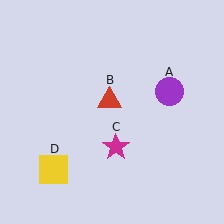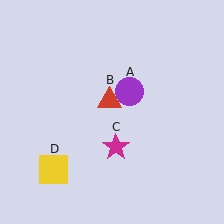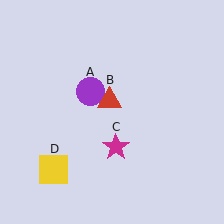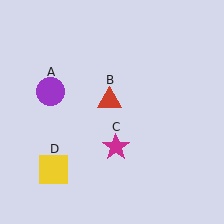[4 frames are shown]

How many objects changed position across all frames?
1 object changed position: purple circle (object A).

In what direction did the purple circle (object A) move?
The purple circle (object A) moved left.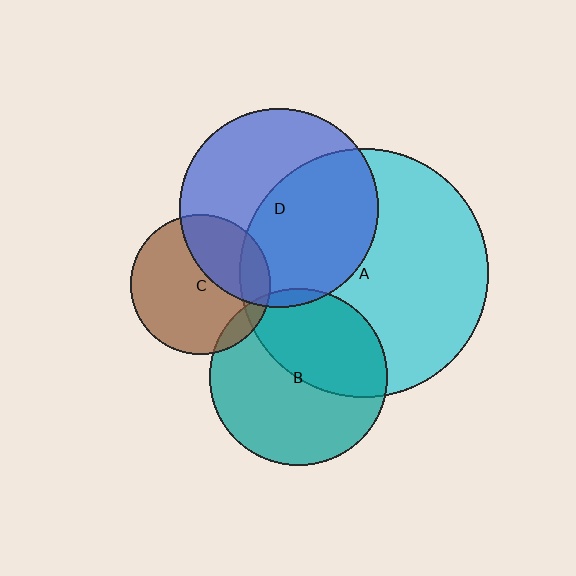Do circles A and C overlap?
Yes.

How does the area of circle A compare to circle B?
Approximately 2.0 times.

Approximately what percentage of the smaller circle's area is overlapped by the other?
Approximately 15%.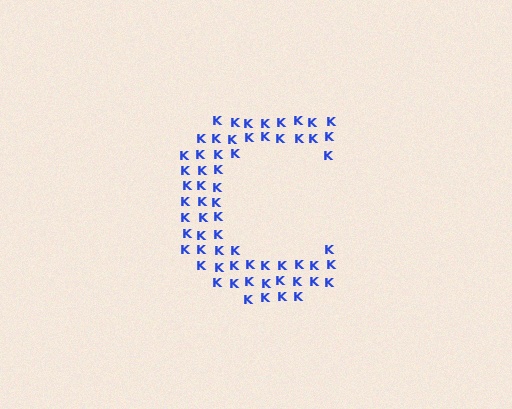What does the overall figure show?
The overall figure shows the letter C.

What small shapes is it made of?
It is made of small letter K's.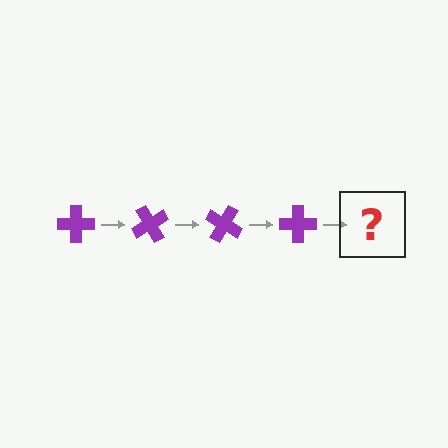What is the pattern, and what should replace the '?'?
The pattern is that the cross rotates 60 degrees each step. The '?' should be a purple cross rotated 240 degrees.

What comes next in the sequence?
The next element should be a purple cross rotated 240 degrees.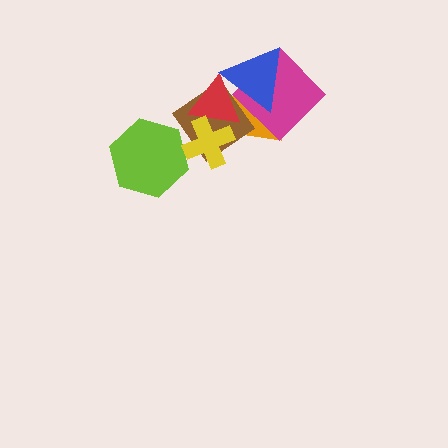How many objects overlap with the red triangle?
5 objects overlap with the red triangle.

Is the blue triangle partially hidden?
No, no other shape covers it.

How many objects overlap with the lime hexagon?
0 objects overlap with the lime hexagon.